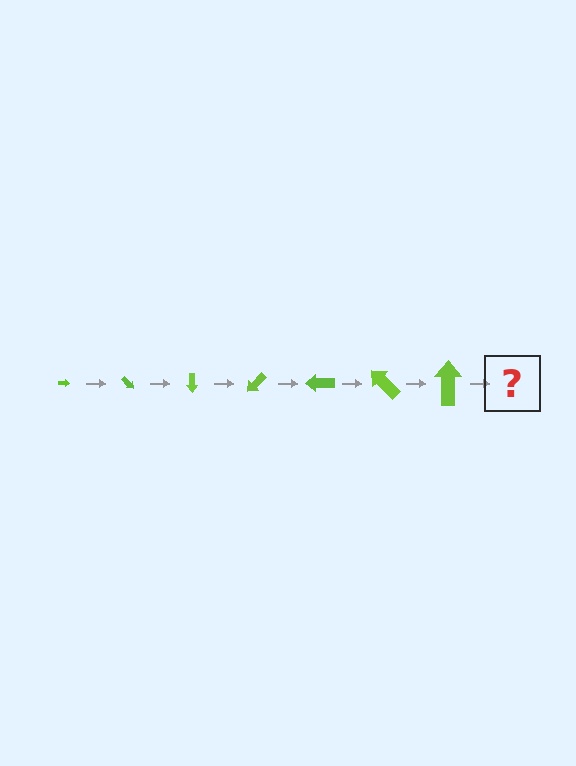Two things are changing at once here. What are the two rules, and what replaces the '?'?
The two rules are that the arrow grows larger each step and it rotates 45 degrees each step. The '?' should be an arrow, larger than the previous one and rotated 315 degrees from the start.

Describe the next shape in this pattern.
It should be an arrow, larger than the previous one and rotated 315 degrees from the start.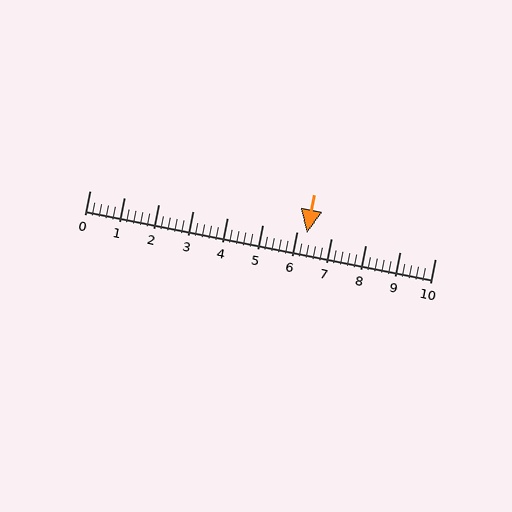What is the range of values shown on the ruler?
The ruler shows values from 0 to 10.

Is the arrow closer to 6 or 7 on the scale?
The arrow is closer to 6.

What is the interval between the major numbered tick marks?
The major tick marks are spaced 1 units apart.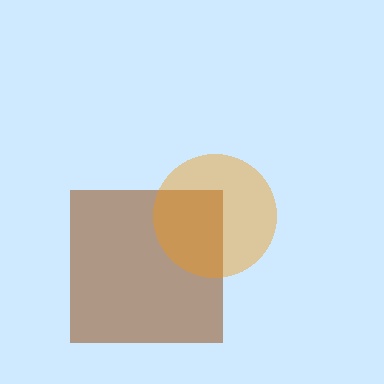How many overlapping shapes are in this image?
There are 2 overlapping shapes in the image.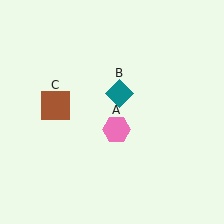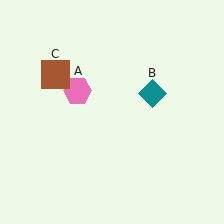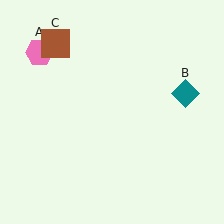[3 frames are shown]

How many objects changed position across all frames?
3 objects changed position: pink hexagon (object A), teal diamond (object B), brown square (object C).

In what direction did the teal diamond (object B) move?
The teal diamond (object B) moved right.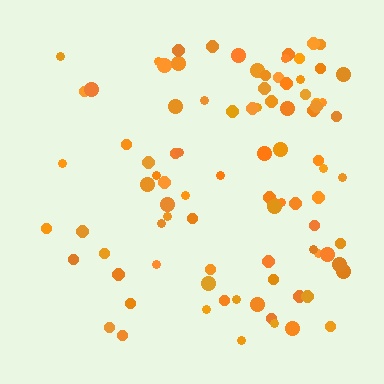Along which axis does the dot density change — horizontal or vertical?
Horizontal.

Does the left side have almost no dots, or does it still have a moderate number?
Still a moderate number, just noticeably fewer than the right.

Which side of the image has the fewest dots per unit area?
The left.